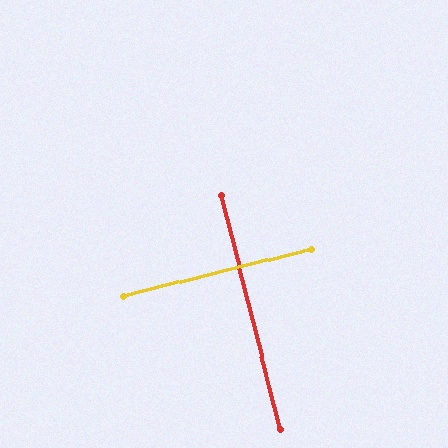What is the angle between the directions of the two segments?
Approximately 90 degrees.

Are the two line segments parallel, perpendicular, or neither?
Perpendicular — they meet at approximately 90°.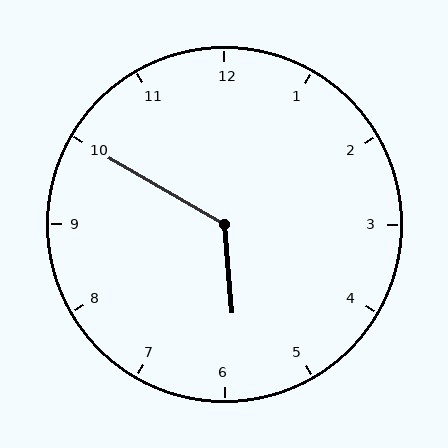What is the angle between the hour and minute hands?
Approximately 125 degrees.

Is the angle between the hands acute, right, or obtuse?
It is obtuse.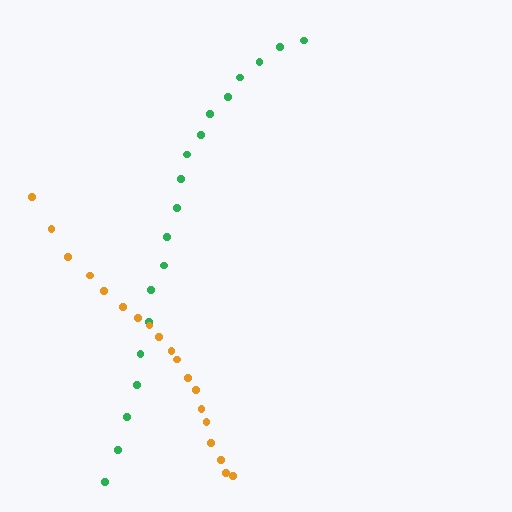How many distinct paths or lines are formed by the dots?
There are 2 distinct paths.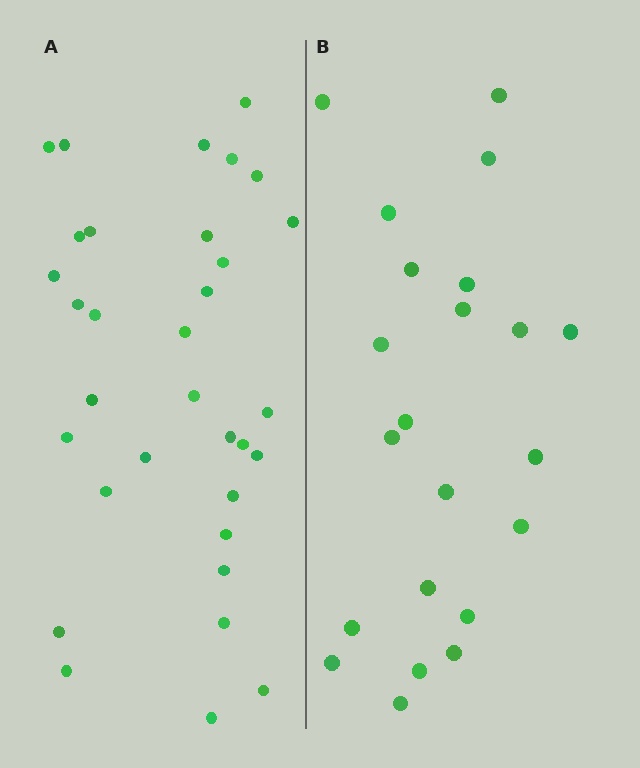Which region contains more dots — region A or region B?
Region A (the left region) has more dots.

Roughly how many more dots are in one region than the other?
Region A has roughly 12 or so more dots than region B.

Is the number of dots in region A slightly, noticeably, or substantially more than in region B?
Region A has substantially more. The ratio is roughly 1.5 to 1.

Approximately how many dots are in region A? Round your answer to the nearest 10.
About 30 dots. (The exact count is 33, which rounds to 30.)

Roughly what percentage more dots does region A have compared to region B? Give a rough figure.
About 50% more.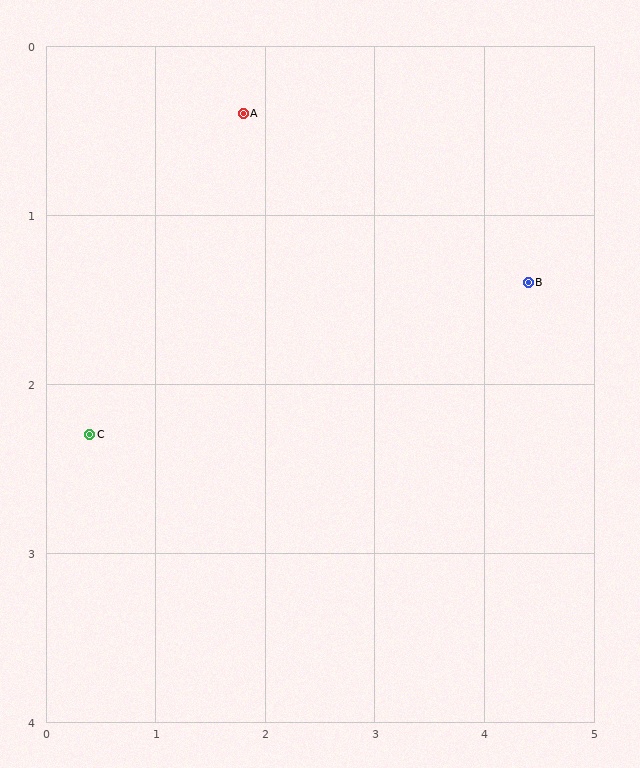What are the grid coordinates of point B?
Point B is at approximately (4.4, 1.4).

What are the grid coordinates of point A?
Point A is at approximately (1.8, 0.4).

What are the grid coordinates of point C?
Point C is at approximately (0.4, 2.3).